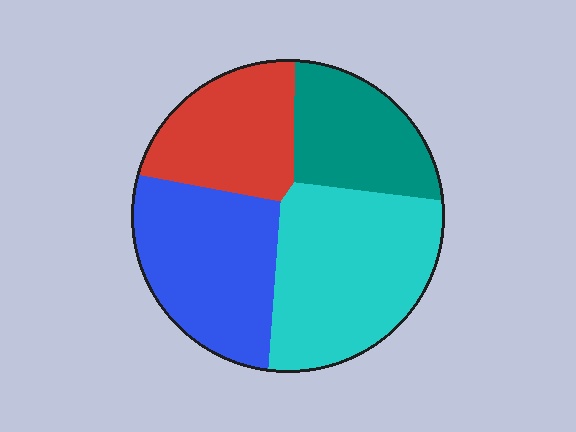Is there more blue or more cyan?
Cyan.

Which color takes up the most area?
Cyan, at roughly 35%.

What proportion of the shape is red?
Red takes up about one fifth (1/5) of the shape.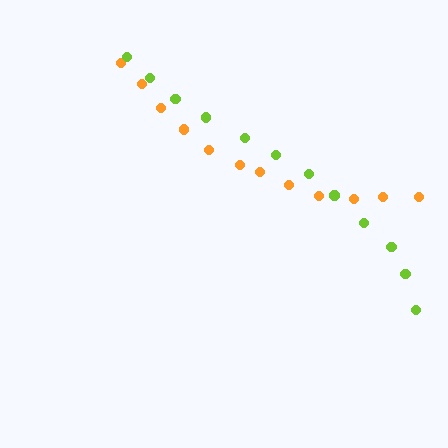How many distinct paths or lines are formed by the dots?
There are 2 distinct paths.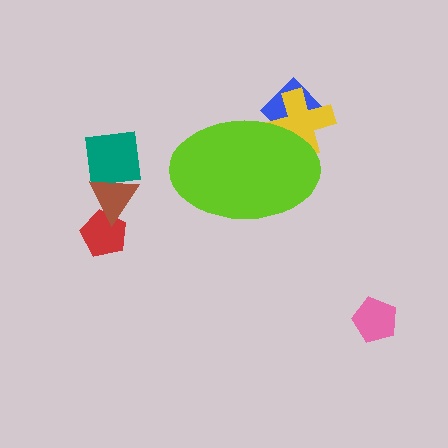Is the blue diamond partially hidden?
Yes, the blue diamond is partially hidden behind the lime ellipse.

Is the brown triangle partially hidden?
No, the brown triangle is fully visible.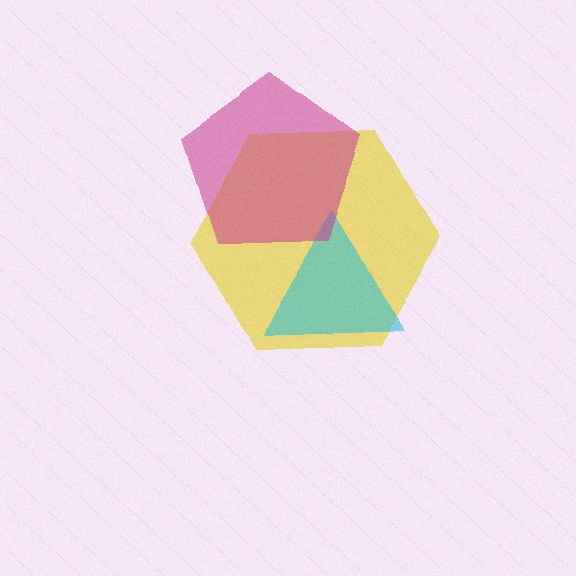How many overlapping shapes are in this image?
There are 3 overlapping shapes in the image.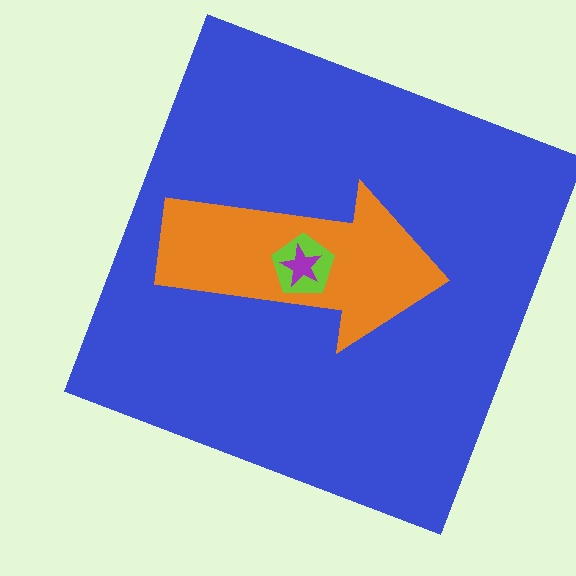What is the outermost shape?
The blue square.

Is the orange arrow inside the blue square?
Yes.